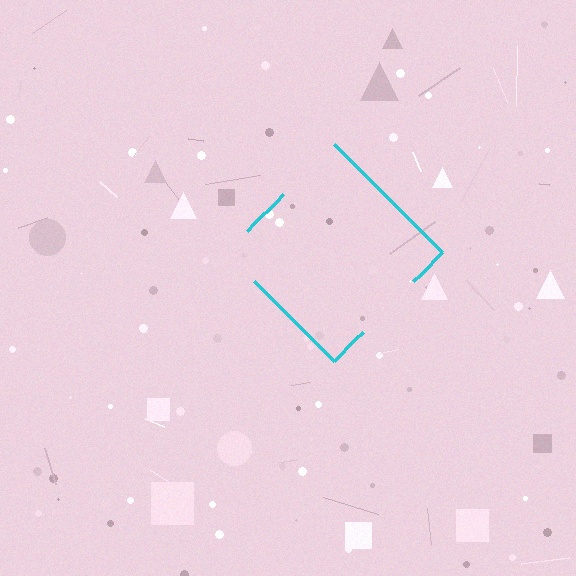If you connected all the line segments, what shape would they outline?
They would outline a diamond.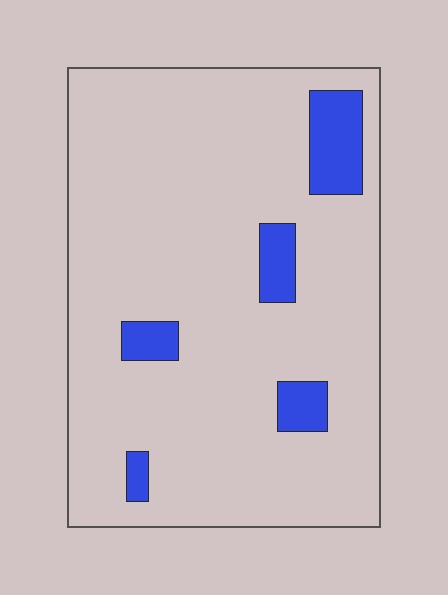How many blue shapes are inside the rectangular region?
5.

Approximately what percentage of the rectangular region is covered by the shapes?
Approximately 10%.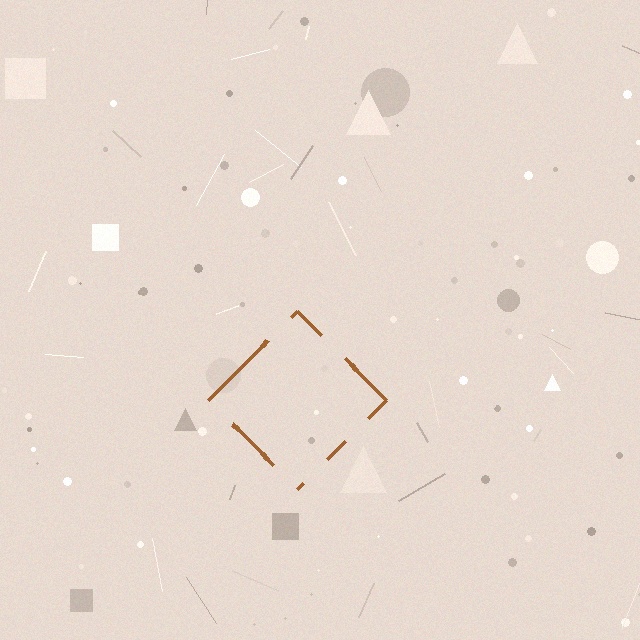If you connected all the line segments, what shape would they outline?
They would outline a diamond.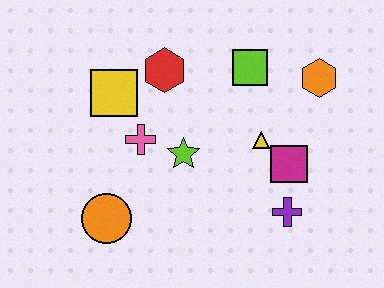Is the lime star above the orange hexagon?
No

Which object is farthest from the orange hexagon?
The orange circle is farthest from the orange hexagon.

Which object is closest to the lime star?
The pink cross is closest to the lime star.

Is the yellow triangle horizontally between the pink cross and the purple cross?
Yes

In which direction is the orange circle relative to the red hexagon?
The orange circle is below the red hexagon.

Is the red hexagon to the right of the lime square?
No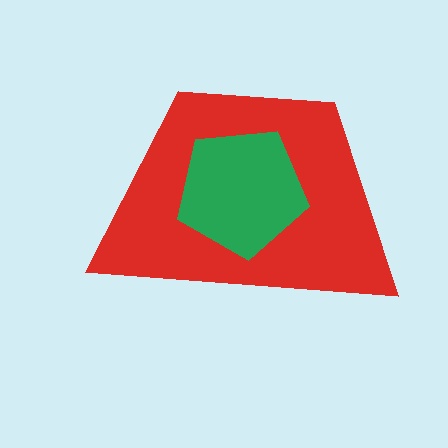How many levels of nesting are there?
2.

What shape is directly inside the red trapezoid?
The green pentagon.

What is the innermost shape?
The green pentagon.